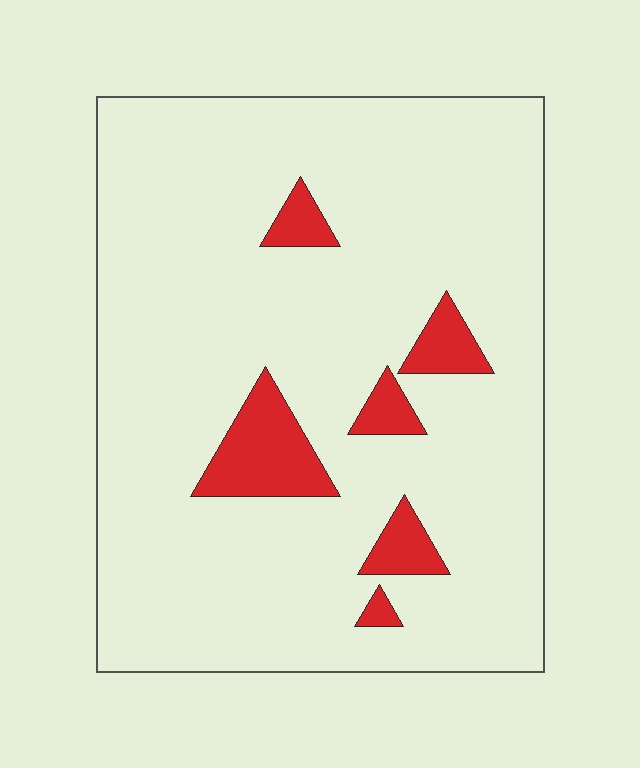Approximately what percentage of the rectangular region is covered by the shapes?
Approximately 10%.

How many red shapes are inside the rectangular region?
6.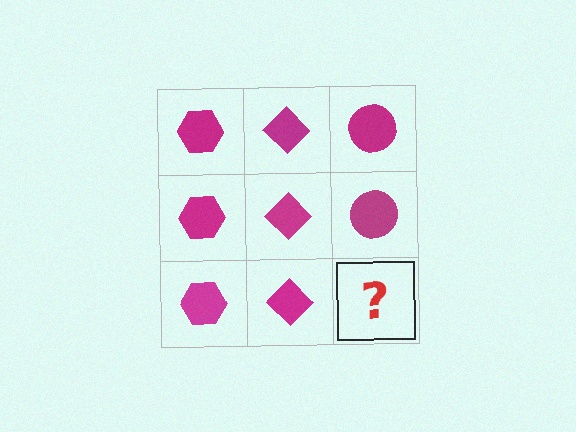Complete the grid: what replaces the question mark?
The question mark should be replaced with a magenta circle.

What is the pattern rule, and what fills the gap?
The rule is that each column has a consistent shape. The gap should be filled with a magenta circle.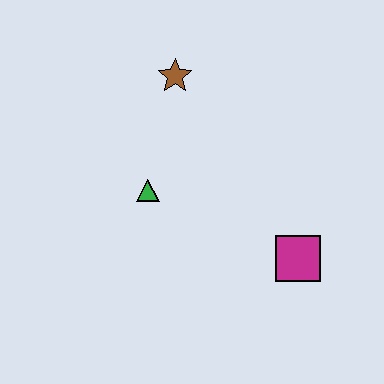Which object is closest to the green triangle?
The brown star is closest to the green triangle.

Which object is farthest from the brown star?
The magenta square is farthest from the brown star.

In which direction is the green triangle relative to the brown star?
The green triangle is below the brown star.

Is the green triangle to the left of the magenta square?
Yes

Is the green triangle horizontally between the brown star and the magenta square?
No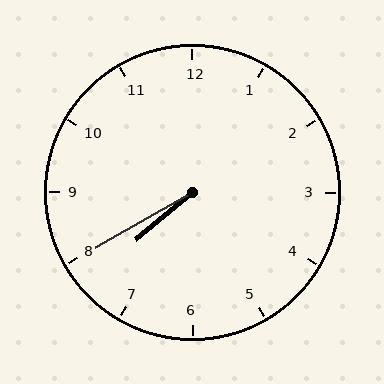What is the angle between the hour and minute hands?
Approximately 10 degrees.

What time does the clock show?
7:40.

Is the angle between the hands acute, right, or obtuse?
It is acute.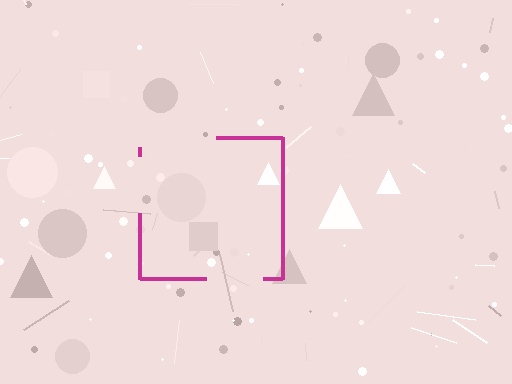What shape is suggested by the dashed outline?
The dashed outline suggests a square.